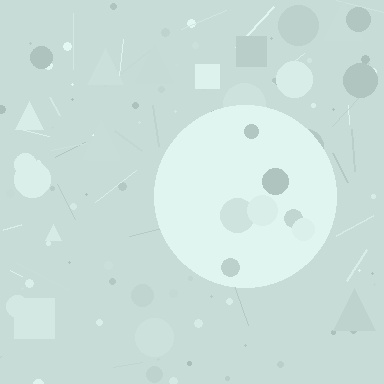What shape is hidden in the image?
A circle is hidden in the image.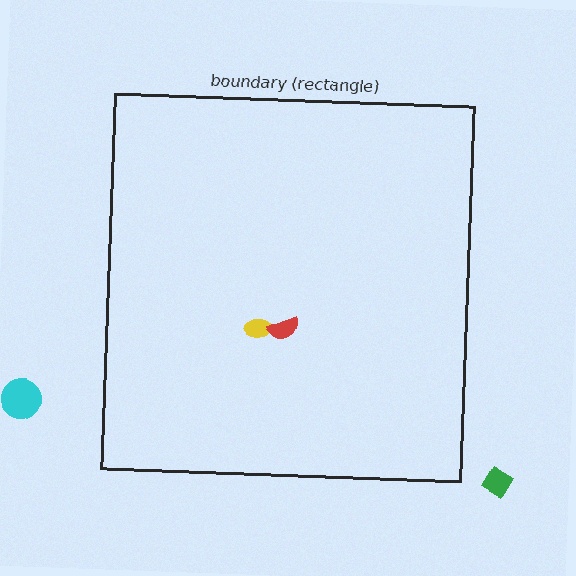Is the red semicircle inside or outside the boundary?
Inside.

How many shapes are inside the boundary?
2 inside, 2 outside.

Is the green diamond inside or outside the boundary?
Outside.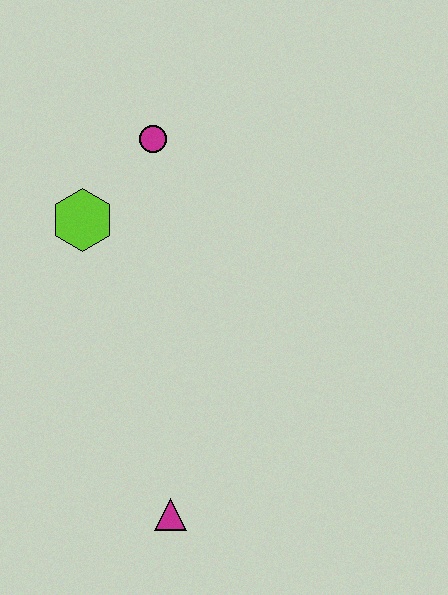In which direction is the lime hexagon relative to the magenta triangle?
The lime hexagon is above the magenta triangle.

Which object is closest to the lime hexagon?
The magenta circle is closest to the lime hexagon.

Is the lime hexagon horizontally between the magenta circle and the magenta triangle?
No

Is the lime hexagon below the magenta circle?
Yes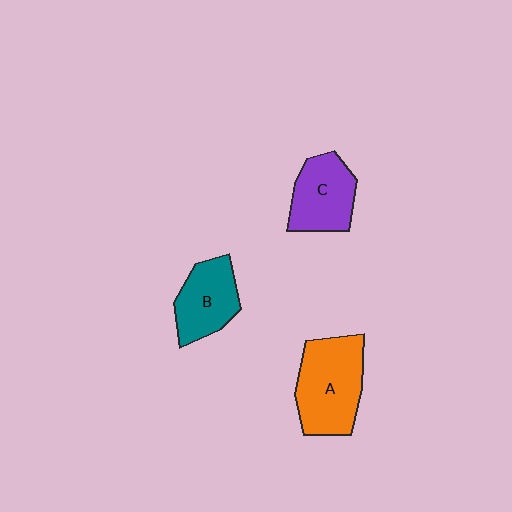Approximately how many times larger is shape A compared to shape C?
Approximately 1.3 times.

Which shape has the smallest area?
Shape B (teal).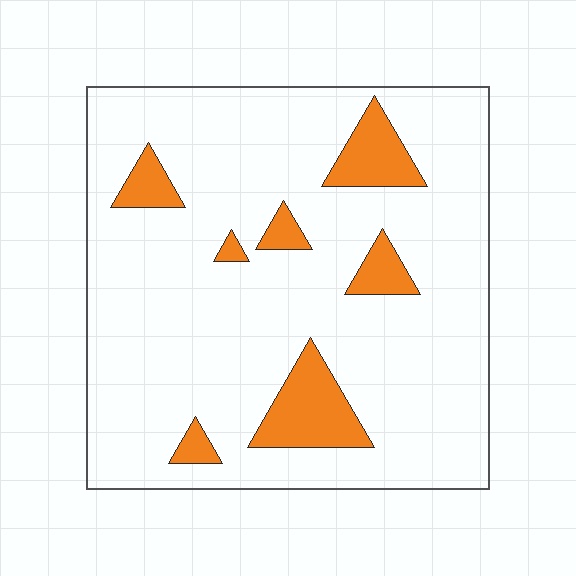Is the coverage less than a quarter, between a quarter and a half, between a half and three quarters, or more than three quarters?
Less than a quarter.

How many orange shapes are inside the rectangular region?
7.